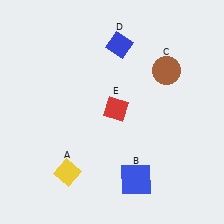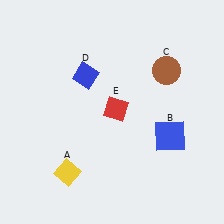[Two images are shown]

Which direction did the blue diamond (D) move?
The blue diamond (D) moved left.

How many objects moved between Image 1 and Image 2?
2 objects moved between the two images.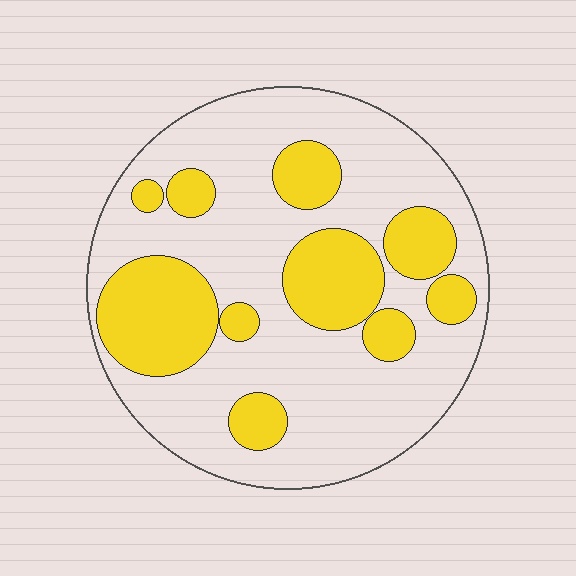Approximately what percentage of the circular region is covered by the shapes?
Approximately 30%.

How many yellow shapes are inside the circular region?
10.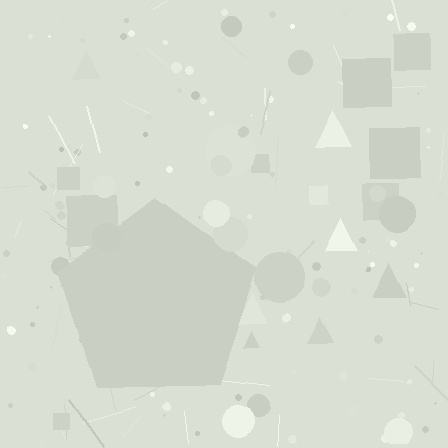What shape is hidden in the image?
A pentagon is hidden in the image.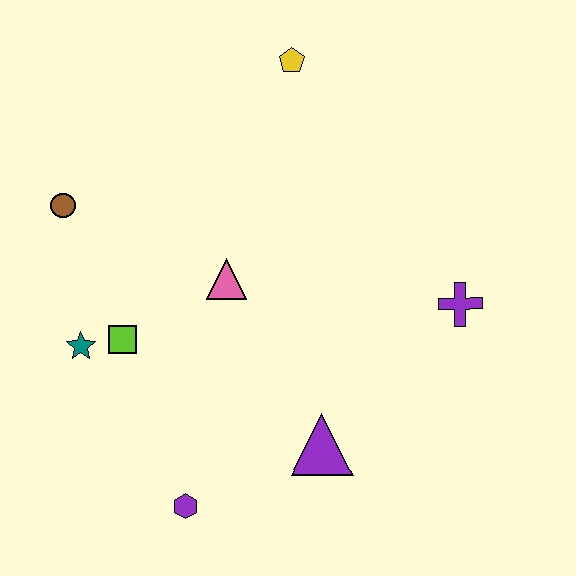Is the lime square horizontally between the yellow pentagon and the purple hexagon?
No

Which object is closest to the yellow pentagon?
The pink triangle is closest to the yellow pentagon.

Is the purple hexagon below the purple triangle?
Yes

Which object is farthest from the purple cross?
The brown circle is farthest from the purple cross.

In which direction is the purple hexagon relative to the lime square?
The purple hexagon is below the lime square.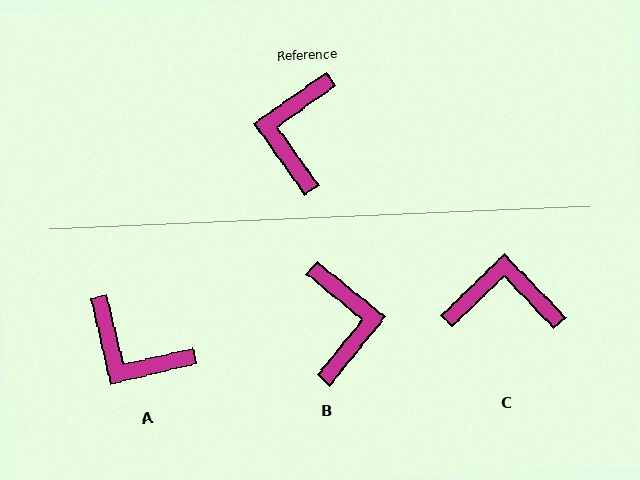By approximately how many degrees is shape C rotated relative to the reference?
Approximately 81 degrees clockwise.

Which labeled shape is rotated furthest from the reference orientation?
B, about 164 degrees away.